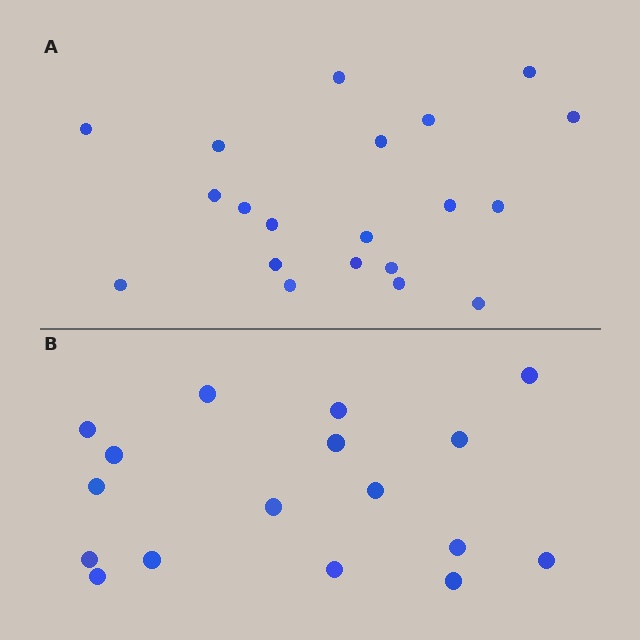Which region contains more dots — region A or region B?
Region A (the top region) has more dots.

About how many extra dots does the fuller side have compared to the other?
Region A has just a few more — roughly 2 or 3 more dots than region B.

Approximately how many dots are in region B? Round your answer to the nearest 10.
About 20 dots. (The exact count is 17, which rounds to 20.)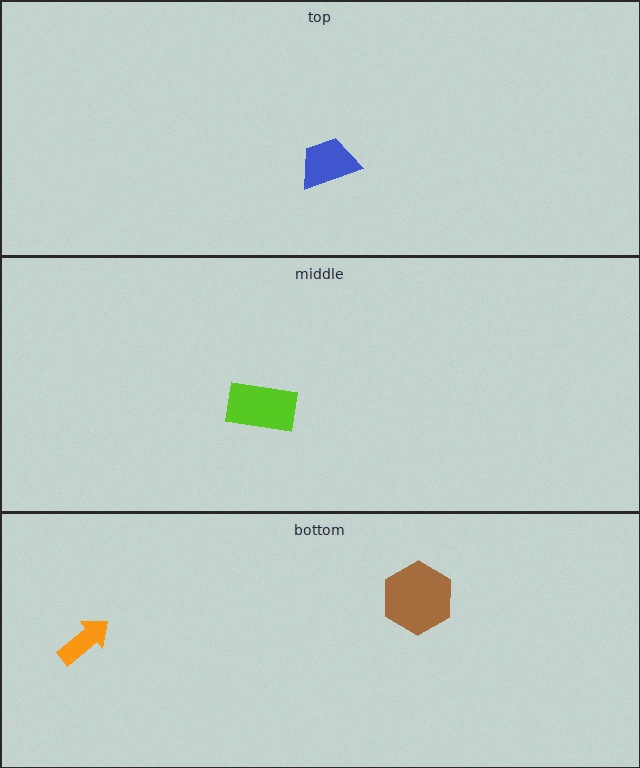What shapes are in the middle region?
The lime rectangle.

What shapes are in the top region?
The blue trapezoid.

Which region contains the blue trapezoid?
The top region.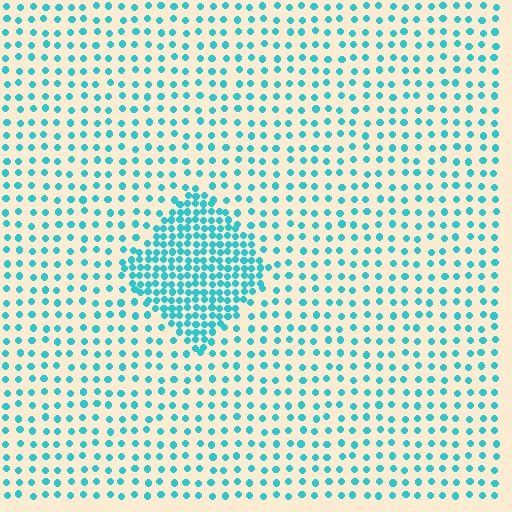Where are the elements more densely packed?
The elements are more densely packed inside the diamond boundary.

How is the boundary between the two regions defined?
The boundary is defined by a change in element density (approximately 2.6x ratio). All elements are the same color, size, and shape.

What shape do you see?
I see a diamond.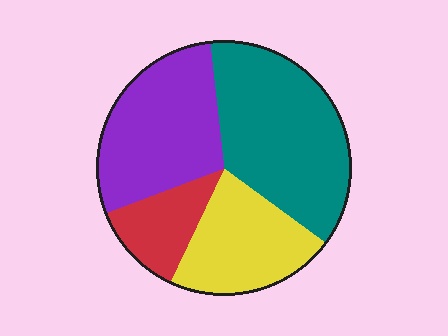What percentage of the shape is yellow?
Yellow covers around 20% of the shape.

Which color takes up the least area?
Red, at roughly 10%.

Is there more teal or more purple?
Teal.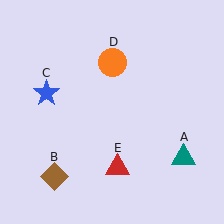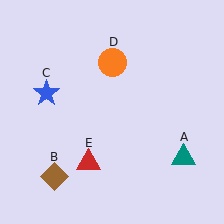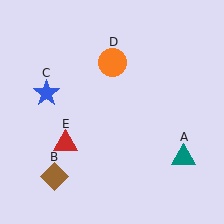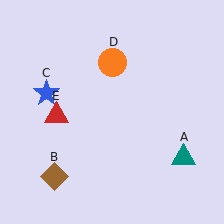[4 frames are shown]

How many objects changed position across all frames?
1 object changed position: red triangle (object E).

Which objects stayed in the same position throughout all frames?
Teal triangle (object A) and brown diamond (object B) and blue star (object C) and orange circle (object D) remained stationary.